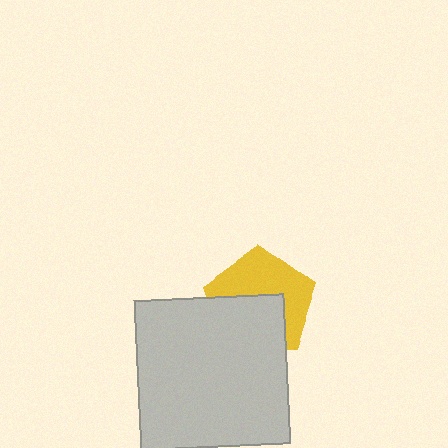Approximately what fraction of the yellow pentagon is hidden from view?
Roughly 48% of the yellow pentagon is hidden behind the light gray square.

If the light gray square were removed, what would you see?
You would see the complete yellow pentagon.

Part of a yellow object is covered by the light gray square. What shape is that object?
It is a pentagon.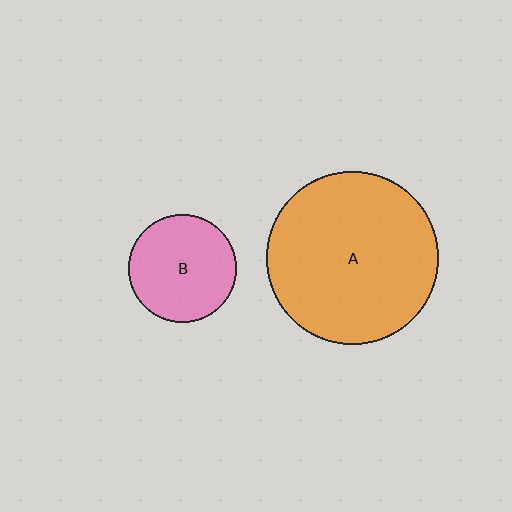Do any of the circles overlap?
No, none of the circles overlap.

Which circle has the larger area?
Circle A (orange).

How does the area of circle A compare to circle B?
Approximately 2.6 times.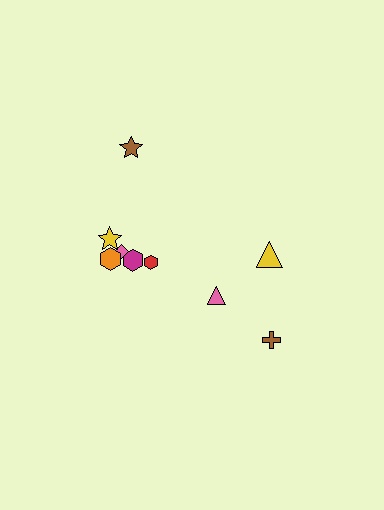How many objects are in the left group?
There are 6 objects.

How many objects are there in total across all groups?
There are 9 objects.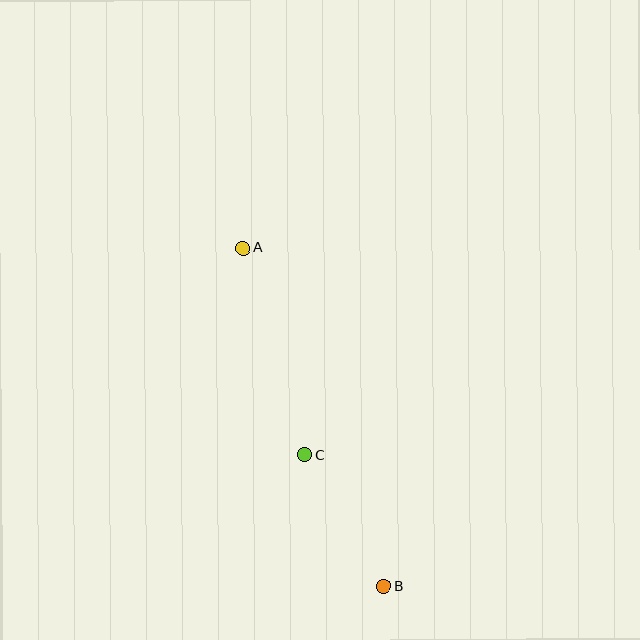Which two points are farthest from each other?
Points A and B are farthest from each other.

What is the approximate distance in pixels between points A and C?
The distance between A and C is approximately 216 pixels.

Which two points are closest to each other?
Points B and C are closest to each other.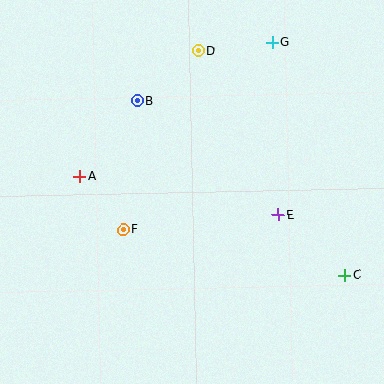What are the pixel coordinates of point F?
Point F is at (123, 230).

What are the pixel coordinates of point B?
Point B is at (138, 101).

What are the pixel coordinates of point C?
Point C is at (344, 275).